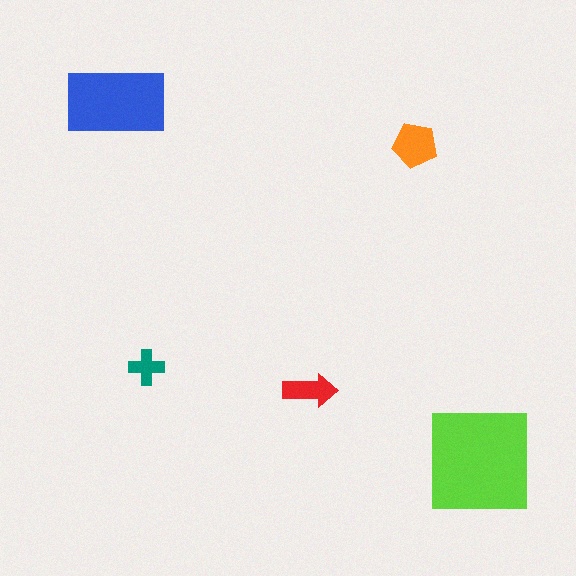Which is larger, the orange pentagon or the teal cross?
The orange pentagon.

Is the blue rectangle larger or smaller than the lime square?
Smaller.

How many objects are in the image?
There are 5 objects in the image.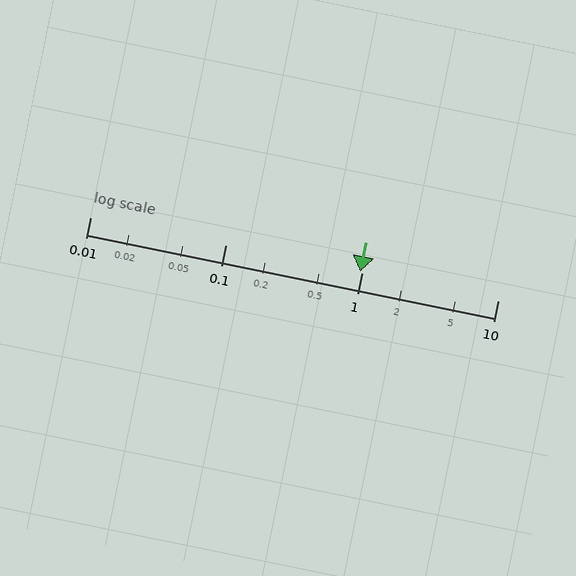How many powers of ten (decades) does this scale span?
The scale spans 3 decades, from 0.01 to 10.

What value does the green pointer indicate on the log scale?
The pointer indicates approximately 0.97.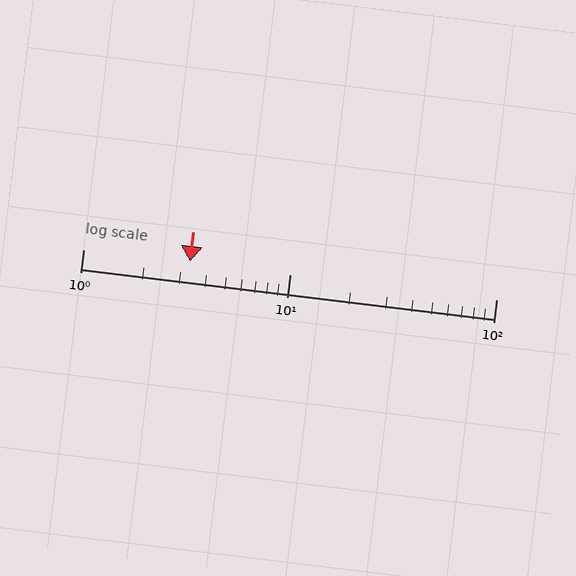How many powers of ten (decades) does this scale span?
The scale spans 2 decades, from 1 to 100.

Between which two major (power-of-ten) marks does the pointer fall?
The pointer is between 1 and 10.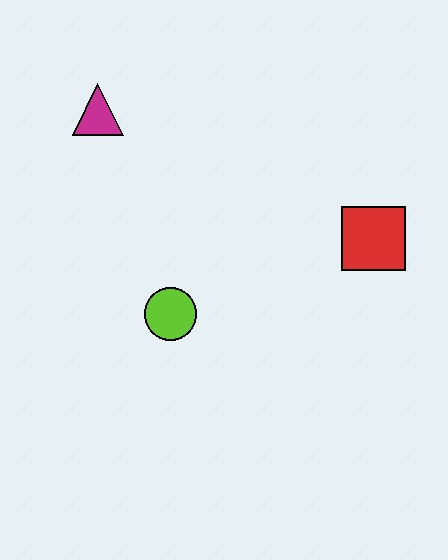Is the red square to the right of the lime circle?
Yes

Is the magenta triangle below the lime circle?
No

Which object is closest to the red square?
The lime circle is closest to the red square.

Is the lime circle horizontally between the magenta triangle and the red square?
Yes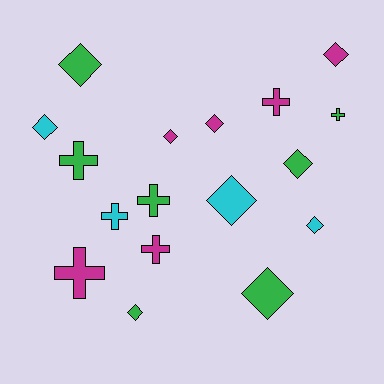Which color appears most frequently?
Green, with 7 objects.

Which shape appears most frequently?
Diamond, with 10 objects.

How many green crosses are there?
There are 3 green crosses.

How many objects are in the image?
There are 17 objects.